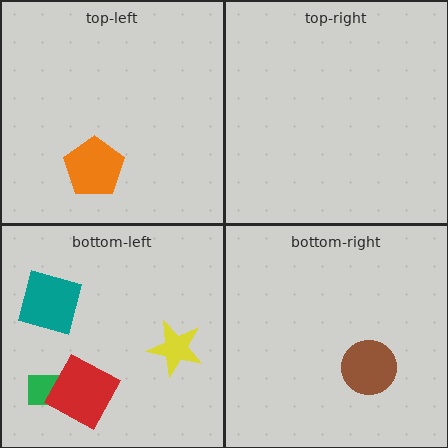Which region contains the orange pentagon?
The top-left region.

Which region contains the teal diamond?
The bottom-left region.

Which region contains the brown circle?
The bottom-right region.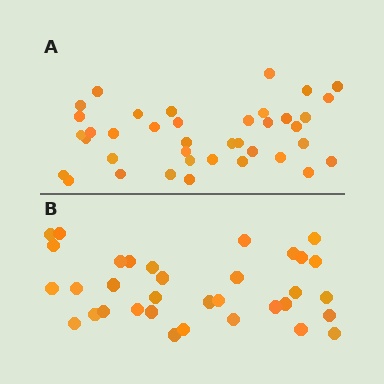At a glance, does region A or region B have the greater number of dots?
Region A (the top region) has more dots.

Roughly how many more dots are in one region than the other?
Region A has about 5 more dots than region B.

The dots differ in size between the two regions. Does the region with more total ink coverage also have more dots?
No. Region B has more total ink coverage because its dots are larger, but region A actually contains more individual dots. Total area can be misleading — the number of items is what matters here.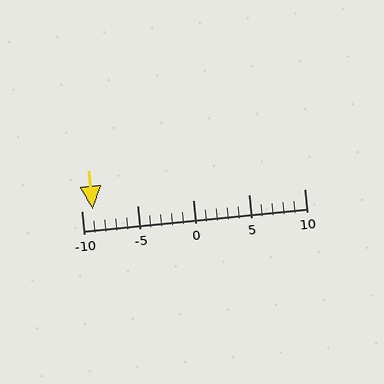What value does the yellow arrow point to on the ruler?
The yellow arrow points to approximately -9.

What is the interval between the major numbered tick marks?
The major tick marks are spaced 5 units apart.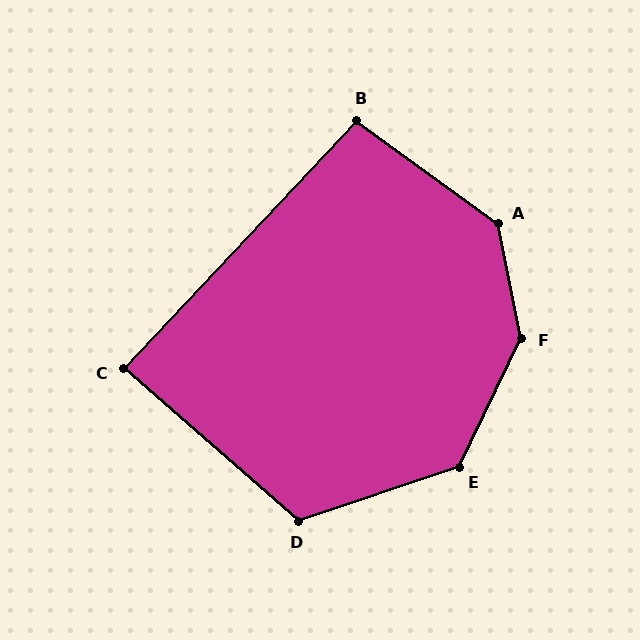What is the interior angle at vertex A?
Approximately 138 degrees (obtuse).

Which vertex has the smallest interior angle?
C, at approximately 88 degrees.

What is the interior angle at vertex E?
Approximately 135 degrees (obtuse).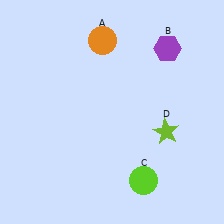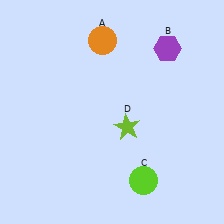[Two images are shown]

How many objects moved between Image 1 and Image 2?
1 object moved between the two images.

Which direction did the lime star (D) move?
The lime star (D) moved left.